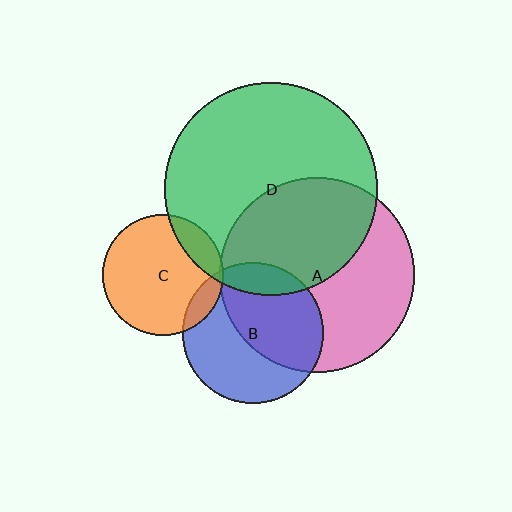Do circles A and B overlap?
Yes.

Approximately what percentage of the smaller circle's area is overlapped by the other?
Approximately 50%.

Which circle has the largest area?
Circle D (green).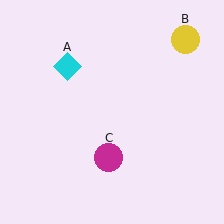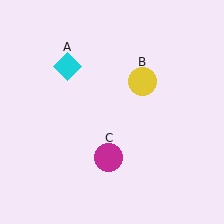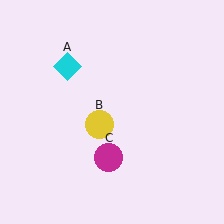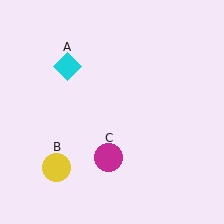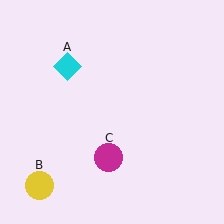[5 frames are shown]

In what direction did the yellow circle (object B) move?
The yellow circle (object B) moved down and to the left.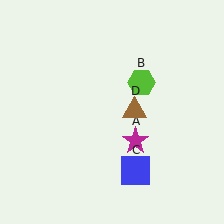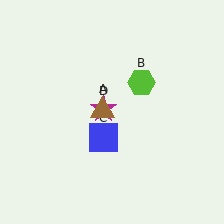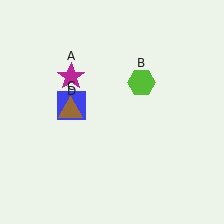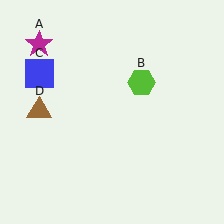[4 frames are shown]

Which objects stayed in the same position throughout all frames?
Lime hexagon (object B) remained stationary.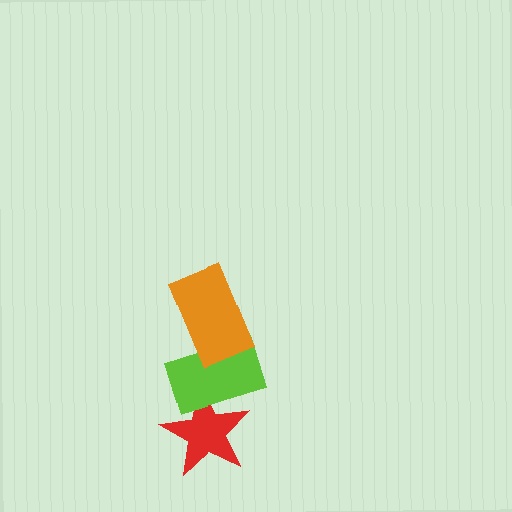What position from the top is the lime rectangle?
The lime rectangle is 2nd from the top.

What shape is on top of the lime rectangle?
The orange rectangle is on top of the lime rectangle.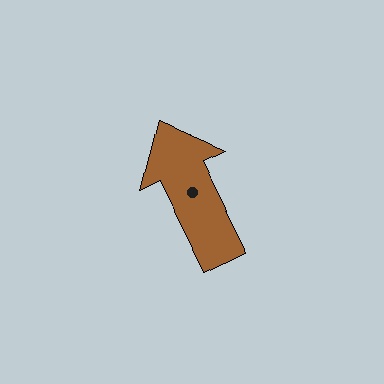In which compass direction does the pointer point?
Northwest.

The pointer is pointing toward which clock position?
Roughly 11 o'clock.